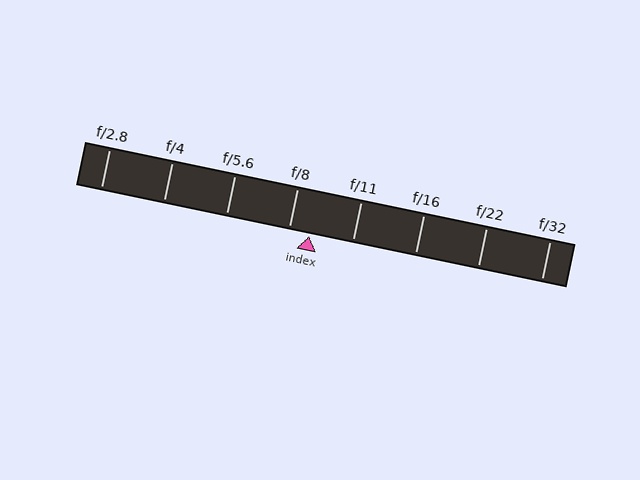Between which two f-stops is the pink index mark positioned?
The index mark is between f/8 and f/11.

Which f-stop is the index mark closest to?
The index mark is closest to f/8.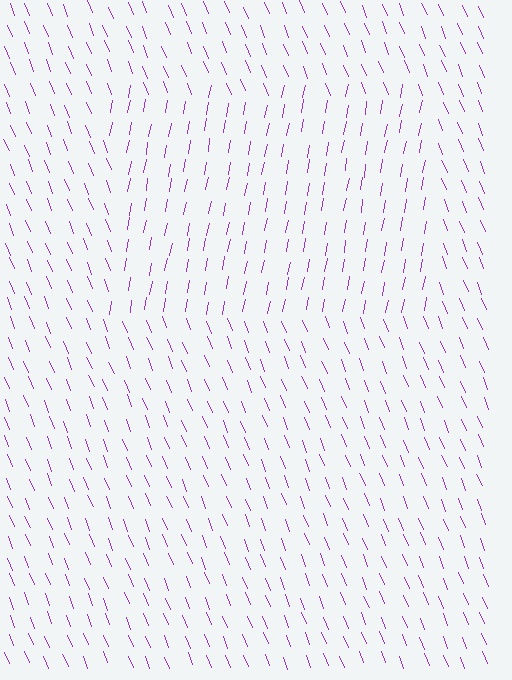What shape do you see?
I see a rectangle.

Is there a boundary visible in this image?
Yes, there is a texture boundary formed by a change in line orientation.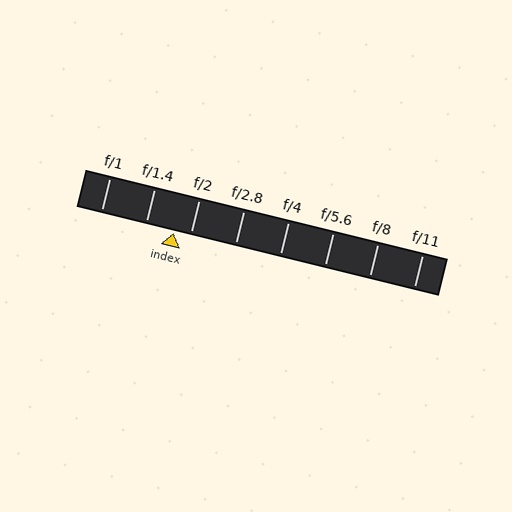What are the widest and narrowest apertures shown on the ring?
The widest aperture shown is f/1 and the narrowest is f/11.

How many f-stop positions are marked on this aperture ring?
There are 8 f-stop positions marked.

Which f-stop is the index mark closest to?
The index mark is closest to f/2.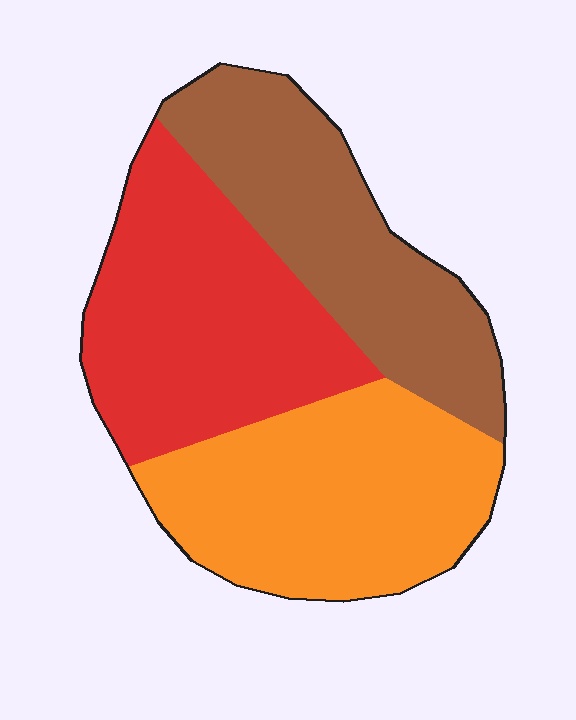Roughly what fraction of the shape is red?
Red takes up between a third and a half of the shape.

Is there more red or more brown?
Red.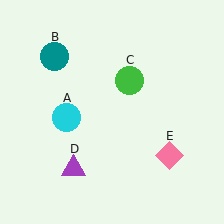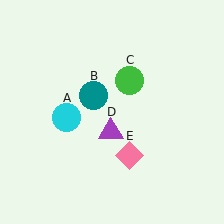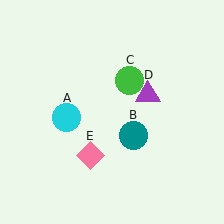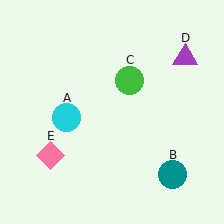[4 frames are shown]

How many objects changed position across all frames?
3 objects changed position: teal circle (object B), purple triangle (object D), pink diamond (object E).